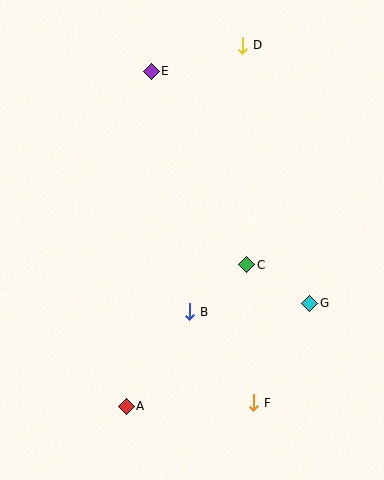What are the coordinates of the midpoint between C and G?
The midpoint between C and G is at (278, 284).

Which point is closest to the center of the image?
Point C at (247, 265) is closest to the center.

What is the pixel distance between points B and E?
The distance between B and E is 243 pixels.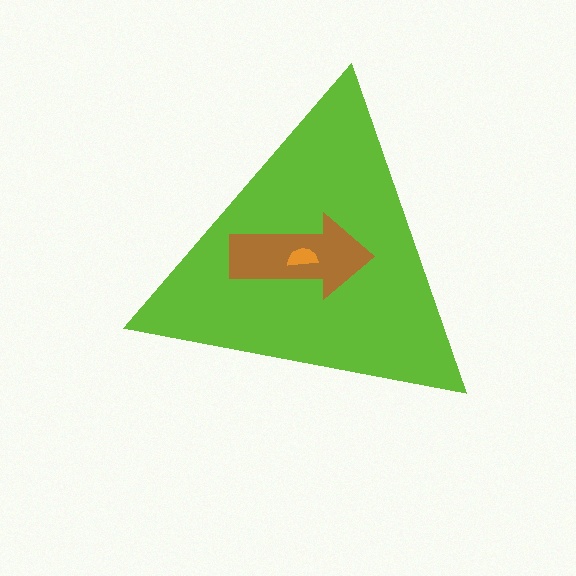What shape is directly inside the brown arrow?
The orange semicircle.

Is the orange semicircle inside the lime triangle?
Yes.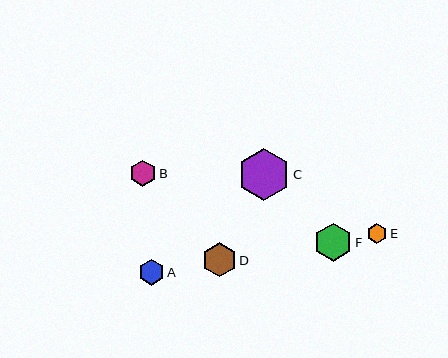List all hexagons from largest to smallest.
From largest to smallest: C, F, D, B, A, E.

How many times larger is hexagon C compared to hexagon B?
Hexagon C is approximately 2.0 times the size of hexagon B.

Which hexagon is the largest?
Hexagon C is the largest with a size of approximately 52 pixels.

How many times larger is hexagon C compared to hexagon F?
Hexagon C is approximately 1.4 times the size of hexagon F.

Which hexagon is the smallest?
Hexagon E is the smallest with a size of approximately 20 pixels.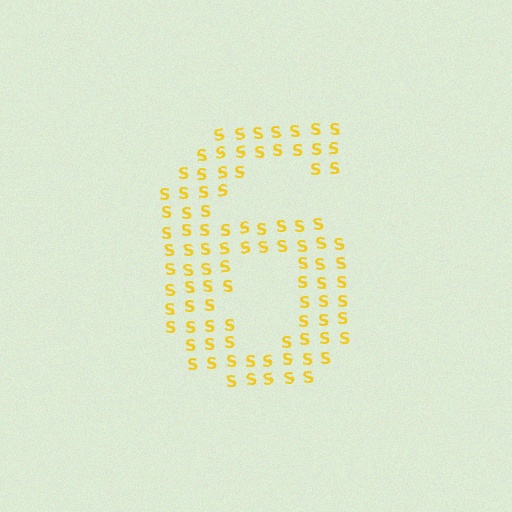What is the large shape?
The large shape is the digit 6.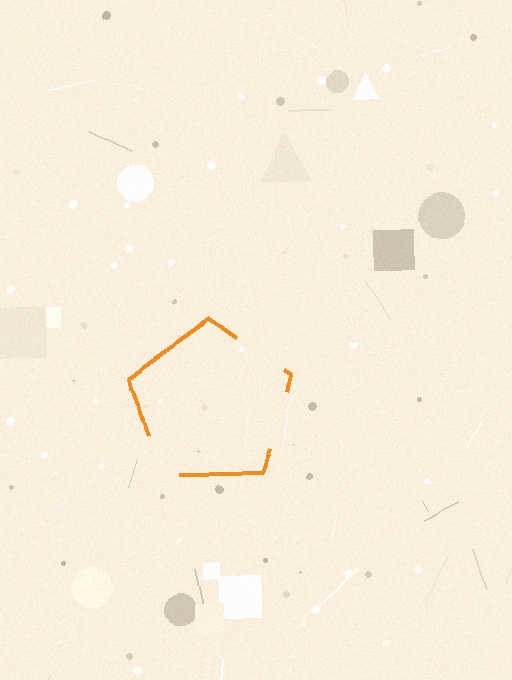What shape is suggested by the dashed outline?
The dashed outline suggests a pentagon.